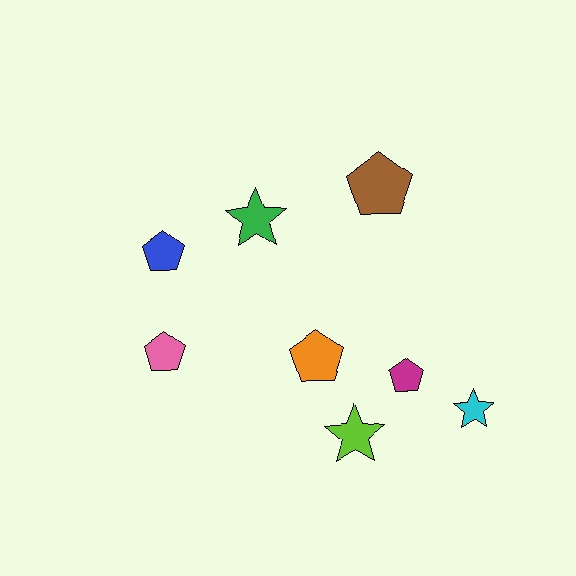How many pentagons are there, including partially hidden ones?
There are 5 pentagons.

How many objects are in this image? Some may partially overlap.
There are 8 objects.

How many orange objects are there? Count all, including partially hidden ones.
There is 1 orange object.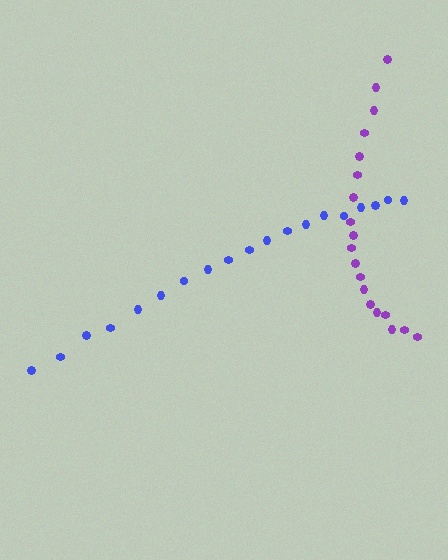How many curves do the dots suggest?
There are 2 distinct paths.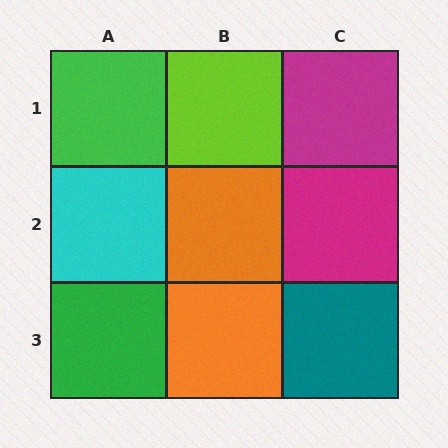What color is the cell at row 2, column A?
Cyan.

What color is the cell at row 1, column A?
Green.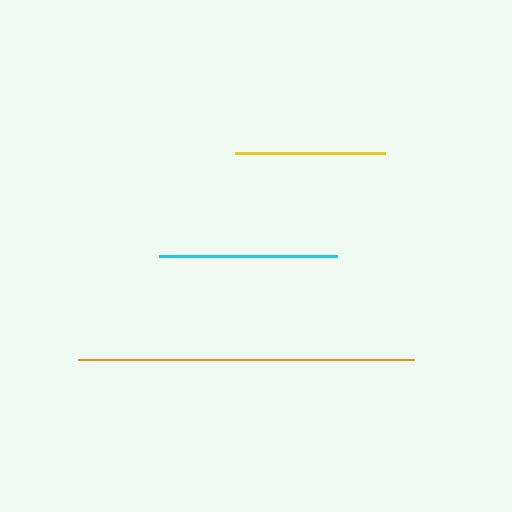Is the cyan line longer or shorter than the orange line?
The orange line is longer than the cyan line.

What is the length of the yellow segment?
The yellow segment is approximately 150 pixels long.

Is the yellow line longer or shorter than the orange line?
The orange line is longer than the yellow line.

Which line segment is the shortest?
The yellow line is the shortest at approximately 150 pixels.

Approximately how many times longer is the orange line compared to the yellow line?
The orange line is approximately 2.2 times the length of the yellow line.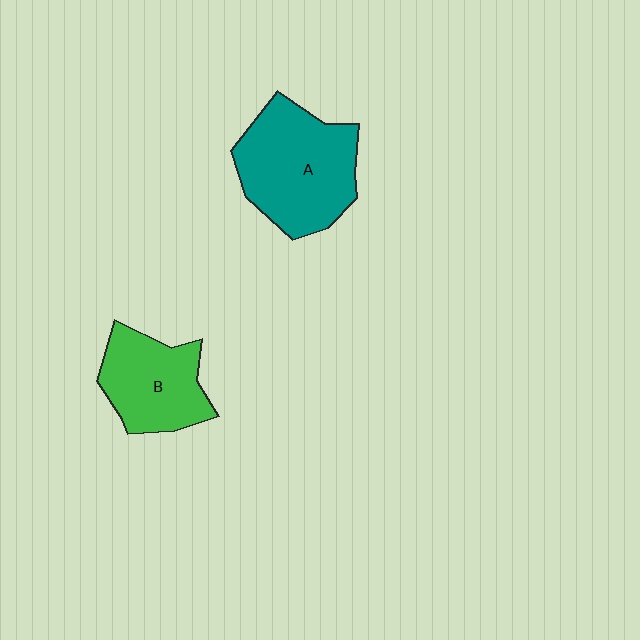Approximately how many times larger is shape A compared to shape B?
Approximately 1.4 times.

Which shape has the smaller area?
Shape B (green).